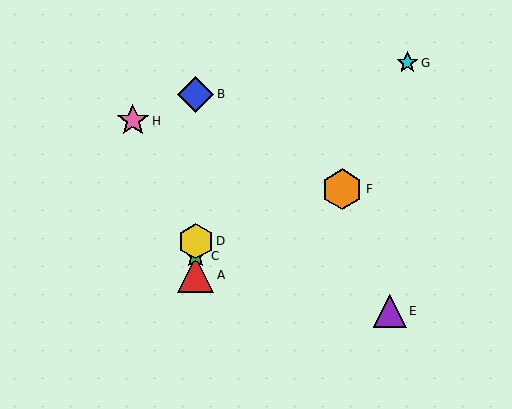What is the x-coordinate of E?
Object E is at x≈390.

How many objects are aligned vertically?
4 objects (A, B, C, D) are aligned vertically.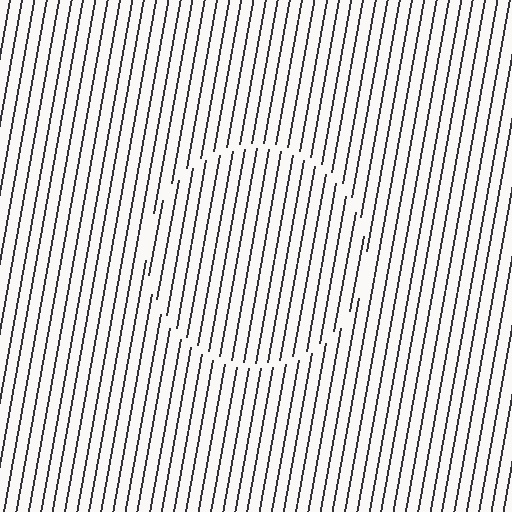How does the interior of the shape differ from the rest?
The interior of the shape contains the same grating, shifted by half a period — the contour is defined by the phase discontinuity where line-ends from the inner and outer gratings abut.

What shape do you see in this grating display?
An illusory circle. The interior of the shape contains the same grating, shifted by half a period — the contour is defined by the phase discontinuity where line-ends from the inner and outer gratings abut.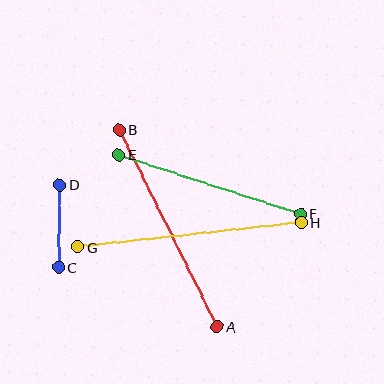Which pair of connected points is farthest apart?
Points G and H are farthest apart.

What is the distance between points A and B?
The distance is approximately 220 pixels.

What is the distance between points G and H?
The distance is approximately 225 pixels.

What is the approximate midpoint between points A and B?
The midpoint is at approximately (168, 228) pixels.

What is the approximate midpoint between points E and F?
The midpoint is at approximately (210, 184) pixels.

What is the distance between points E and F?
The distance is approximately 191 pixels.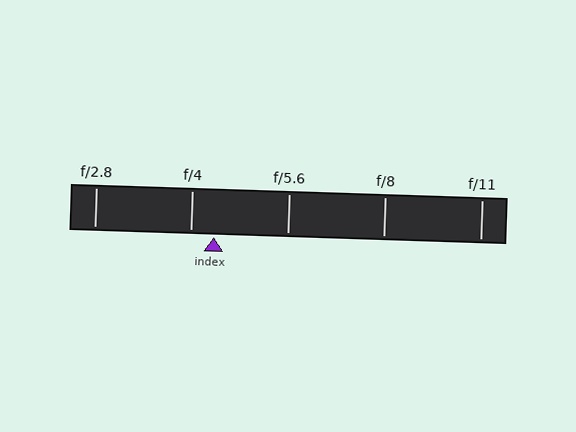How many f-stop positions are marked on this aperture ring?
There are 5 f-stop positions marked.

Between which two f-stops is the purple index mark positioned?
The index mark is between f/4 and f/5.6.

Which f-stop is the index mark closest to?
The index mark is closest to f/4.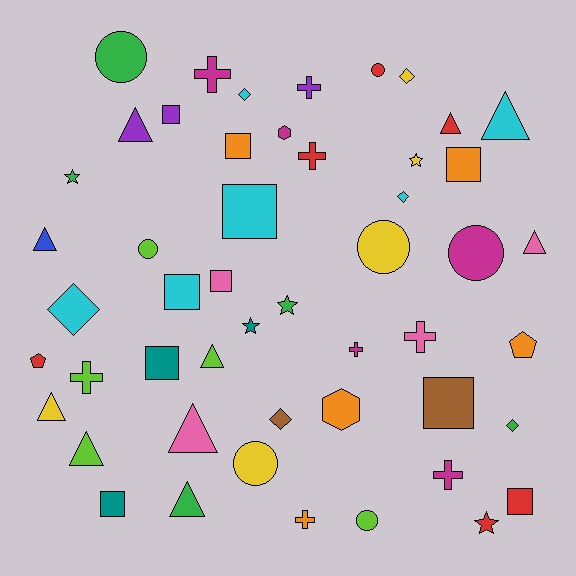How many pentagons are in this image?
There are 2 pentagons.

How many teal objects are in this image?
There are 3 teal objects.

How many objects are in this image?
There are 50 objects.